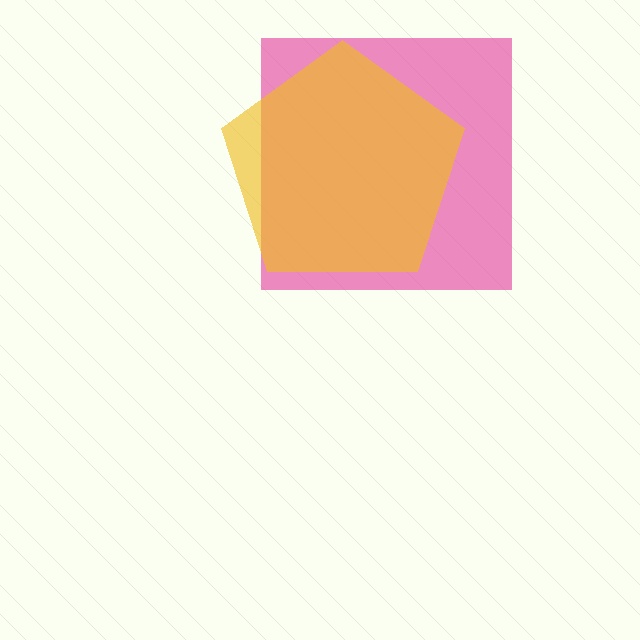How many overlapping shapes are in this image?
There are 2 overlapping shapes in the image.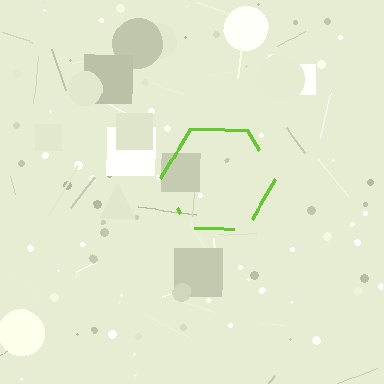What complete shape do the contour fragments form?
The contour fragments form a hexagon.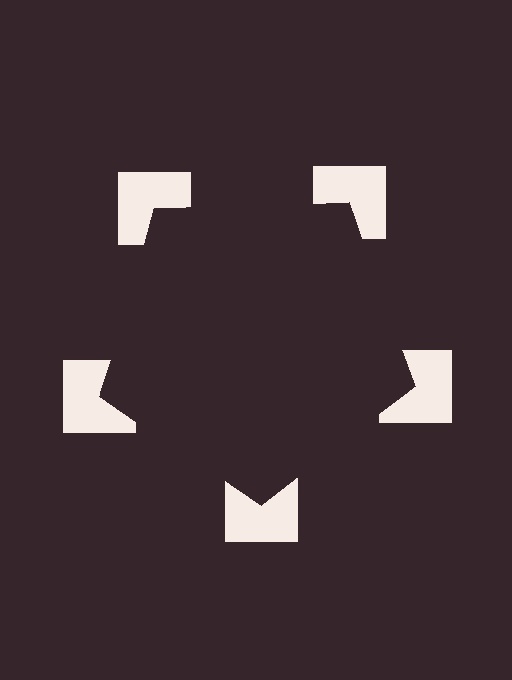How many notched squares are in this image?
There are 5 — one at each vertex of the illusory pentagon.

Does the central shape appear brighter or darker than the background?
It typically appears slightly darker than the background, even though no actual brightness change is drawn.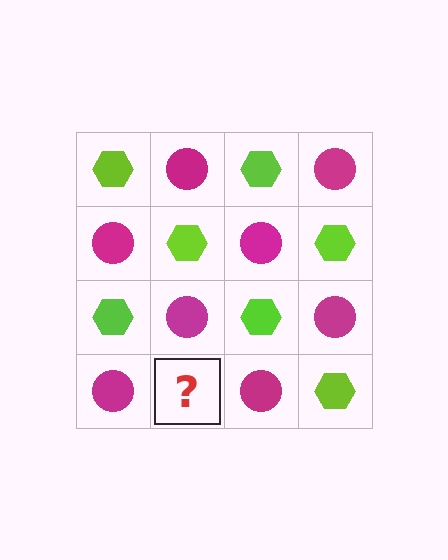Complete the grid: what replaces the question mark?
The question mark should be replaced with a lime hexagon.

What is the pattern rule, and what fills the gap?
The rule is that it alternates lime hexagon and magenta circle in a checkerboard pattern. The gap should be filled with a lime hexagon.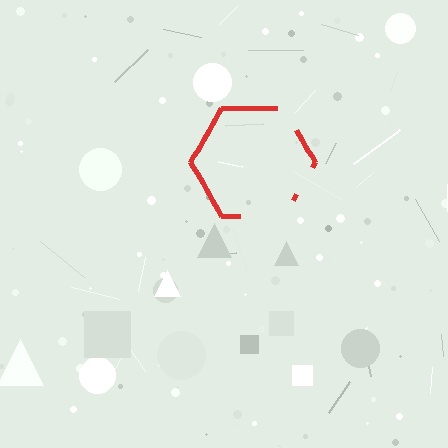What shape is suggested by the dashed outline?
The dashed outline suggests a hexagon.